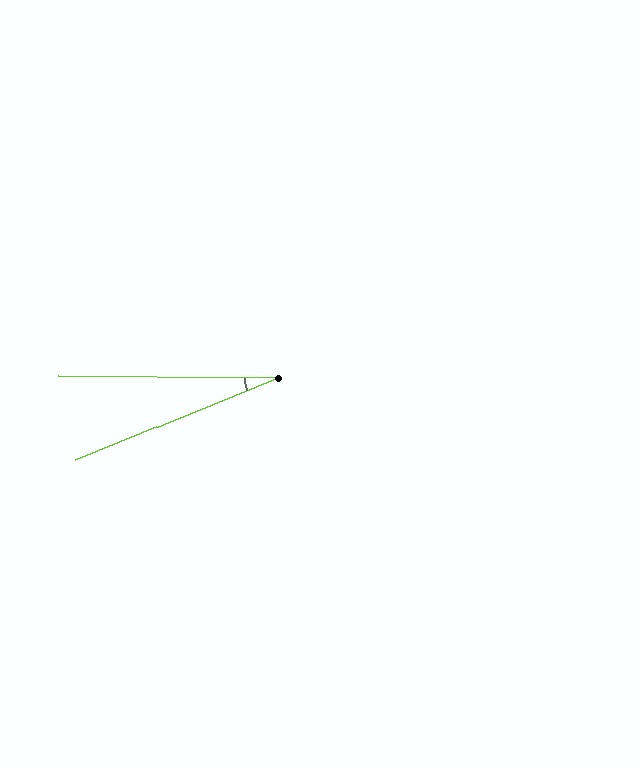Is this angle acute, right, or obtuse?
It is acute.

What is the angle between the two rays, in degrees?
Approximately 23 degrees.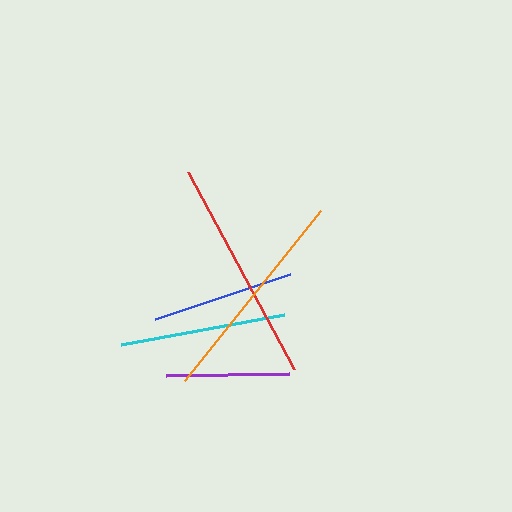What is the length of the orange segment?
The orange segment is approximately 217 pixels long.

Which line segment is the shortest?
The purple line is the shortest at approximately 122 pixels.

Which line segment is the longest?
The red line is the longest at approximately 224 pixels.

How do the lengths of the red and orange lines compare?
The red and orange lines are approximately the same length.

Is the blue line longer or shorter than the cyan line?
The cyan line is longer than the blue line.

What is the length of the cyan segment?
The cyan segment is approximately 165 pixels long.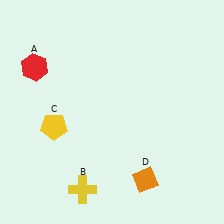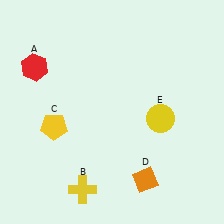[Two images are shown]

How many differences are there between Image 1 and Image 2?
There is 1 difference between the two images.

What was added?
A yellow circle (E) was added in Image 2.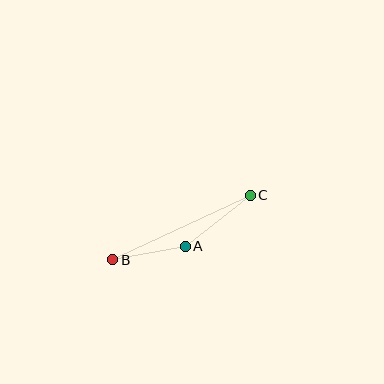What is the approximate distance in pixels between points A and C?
The distance between A and C is approximately 82 pixels.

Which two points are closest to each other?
Points A and B are closest to each other.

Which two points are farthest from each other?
Points B and C are farthest from each other.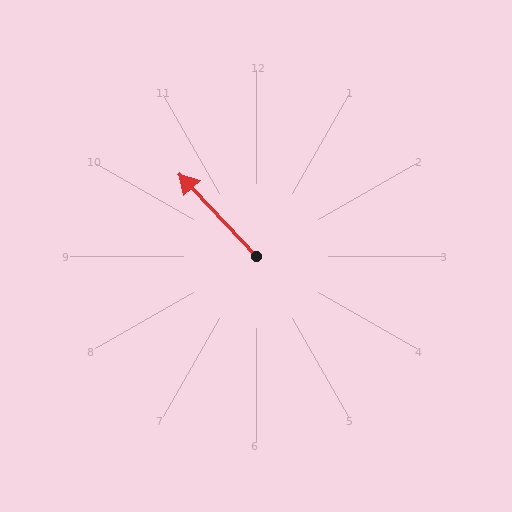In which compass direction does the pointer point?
Northwest.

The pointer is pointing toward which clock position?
Roughly 11 o'clock.